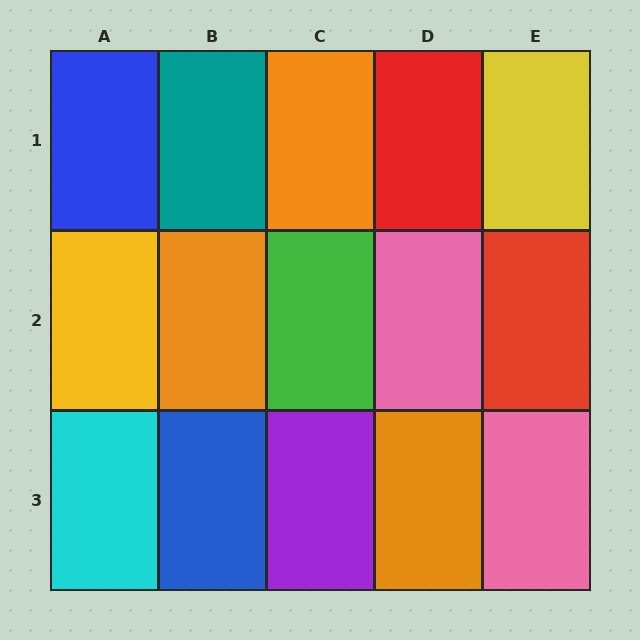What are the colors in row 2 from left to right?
Yellow, orange, green, pink, red.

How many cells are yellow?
2 cells are yellow.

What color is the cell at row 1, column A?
Blue.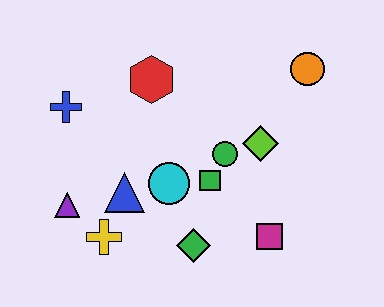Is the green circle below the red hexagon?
Yes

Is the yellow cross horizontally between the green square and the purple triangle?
Yes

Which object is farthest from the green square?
The blue cross is farthest from the green square.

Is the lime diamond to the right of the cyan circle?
Yes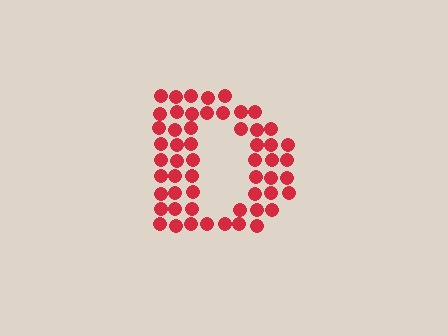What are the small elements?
The small elements are circles.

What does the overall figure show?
The overall figure shows the letter D.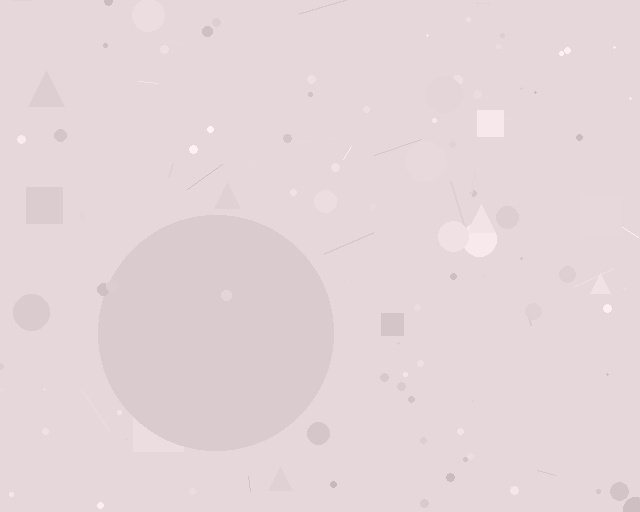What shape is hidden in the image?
A circle is hidden in the image.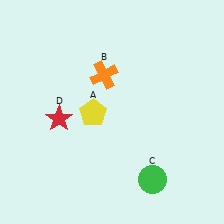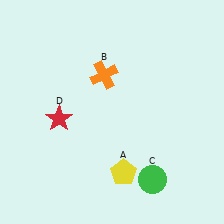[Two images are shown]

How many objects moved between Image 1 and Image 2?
1 object moved between the two images.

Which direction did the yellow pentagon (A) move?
The yellow pentagon (A) moved down.